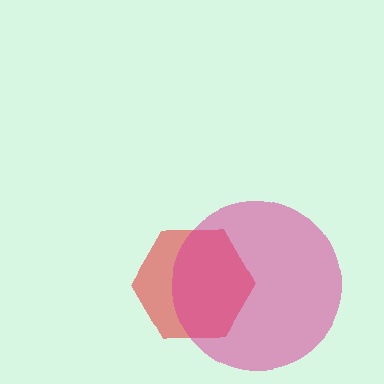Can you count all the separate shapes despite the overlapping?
Yes, there are 2 separate shapes.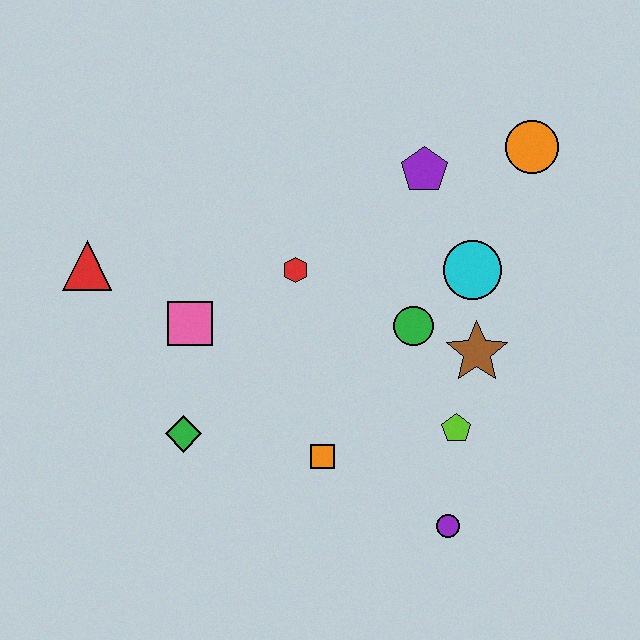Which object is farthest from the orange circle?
The red triangle is farthest from the orange circle.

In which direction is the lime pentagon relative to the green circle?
The lime pentagon is below the green circle.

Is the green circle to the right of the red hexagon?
Yes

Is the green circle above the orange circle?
No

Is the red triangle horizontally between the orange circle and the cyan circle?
No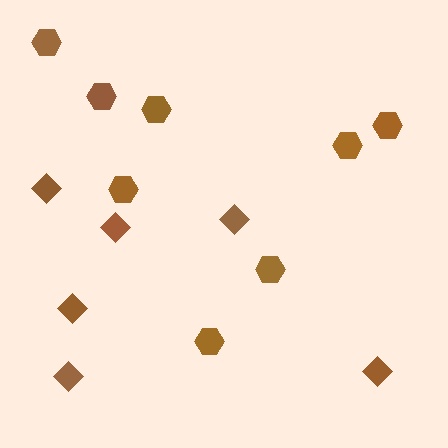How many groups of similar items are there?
There are 2 groups: one group of hexagons (8) and one group of diamonds (6).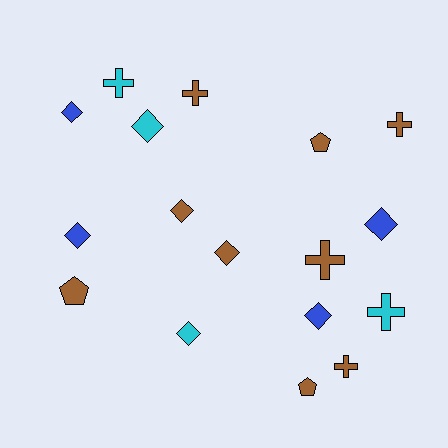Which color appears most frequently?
Brown, with 9 objects.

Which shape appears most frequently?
Diamond, with 8 objects.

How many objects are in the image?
There are 17 objects.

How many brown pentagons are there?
There are 3 brown pentagons.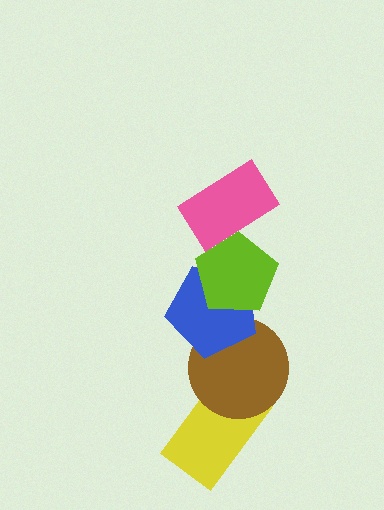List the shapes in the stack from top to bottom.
From top to bottom: the pink rectangle, the lime pentagon, the blue pentagon, the brown circle, the yellow rectangle.